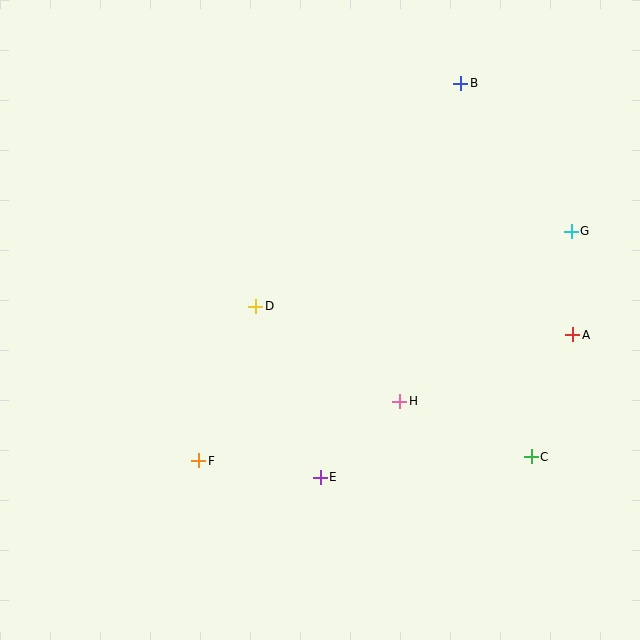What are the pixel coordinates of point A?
Point A is at (573, 335).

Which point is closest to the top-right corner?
Point B is closest to the top-right corner.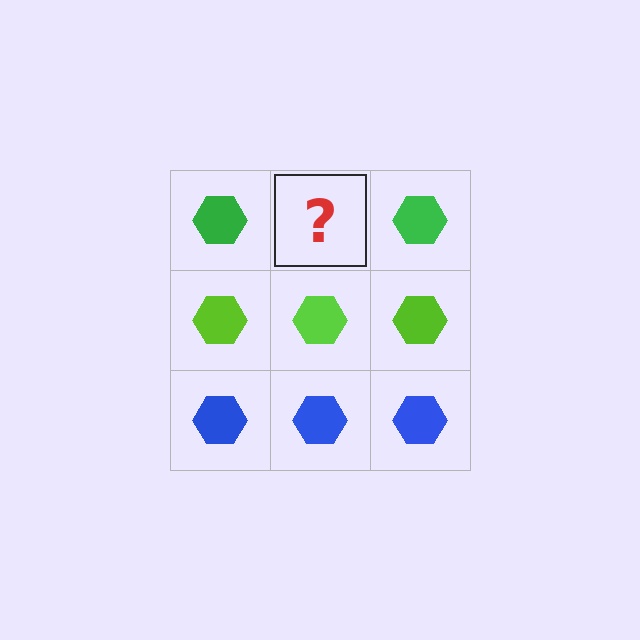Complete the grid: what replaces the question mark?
The question mark should be replaced with a green hexagon.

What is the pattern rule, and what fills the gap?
The rule is that each row has a consistent color. The gap should be filled with a green hexagon.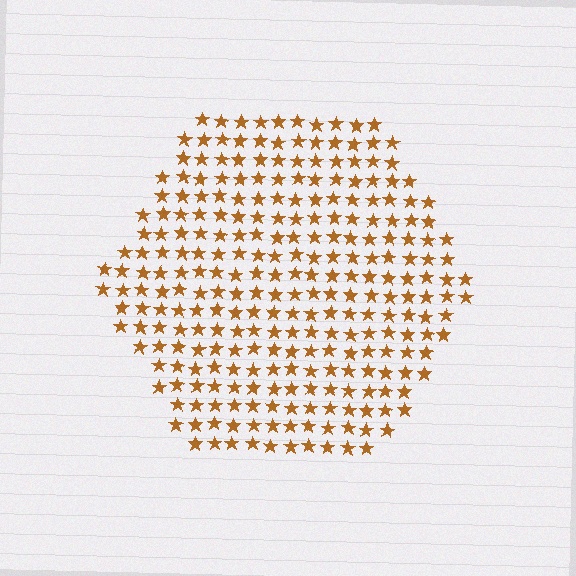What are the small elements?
The small elements are stars.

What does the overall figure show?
The overall figure shows a hexagon.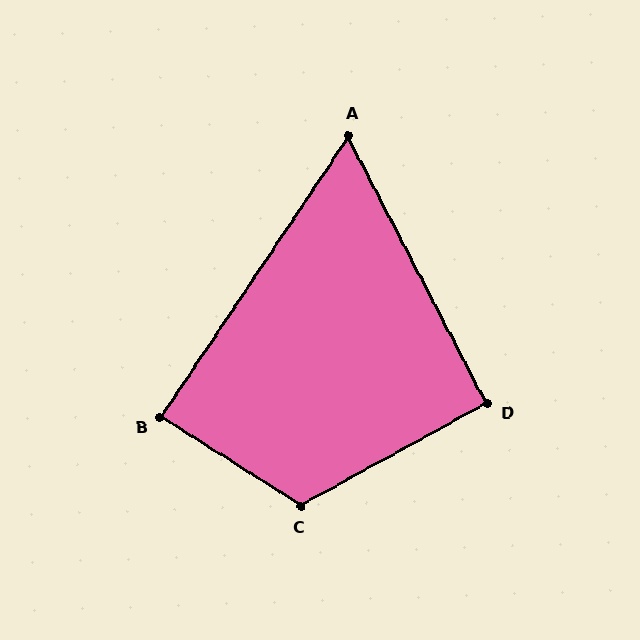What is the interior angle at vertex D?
Approximately 92 degrees (approximately right).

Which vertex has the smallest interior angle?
A, at approximately 61 degrees.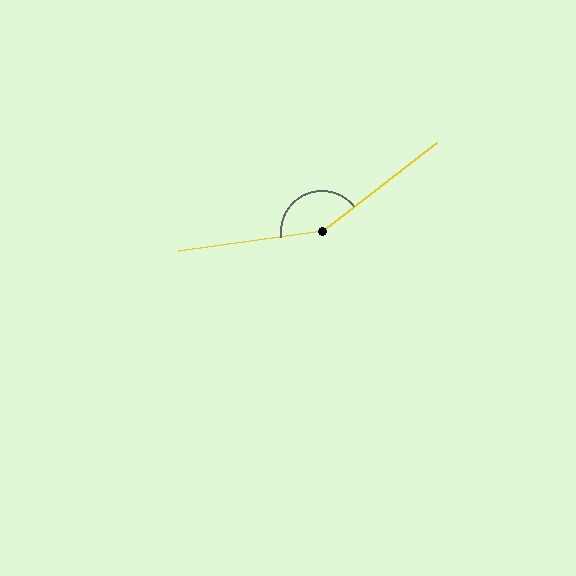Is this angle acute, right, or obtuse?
It is obtuse.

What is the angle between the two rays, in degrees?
Approximately 150 degrees.